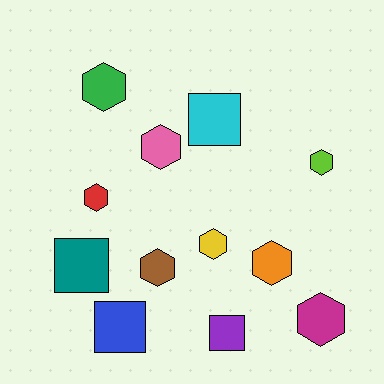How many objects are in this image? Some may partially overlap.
There are 12 objects.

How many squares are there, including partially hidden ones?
There are 4 squares.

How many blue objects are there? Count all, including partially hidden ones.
There is 1 blue object.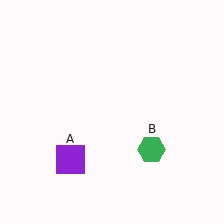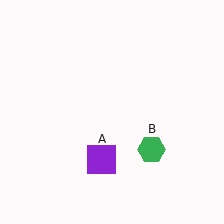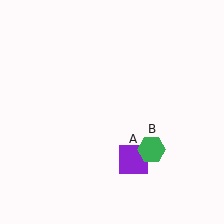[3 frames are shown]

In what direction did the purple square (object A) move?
The purple square (object A) moved right.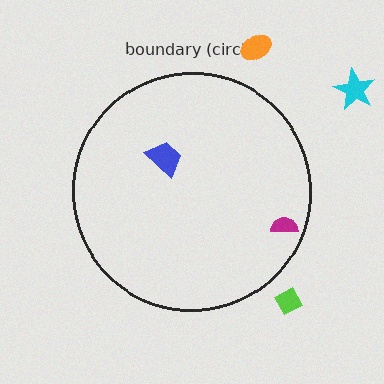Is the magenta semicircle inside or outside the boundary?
Inside.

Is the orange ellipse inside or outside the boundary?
Outside.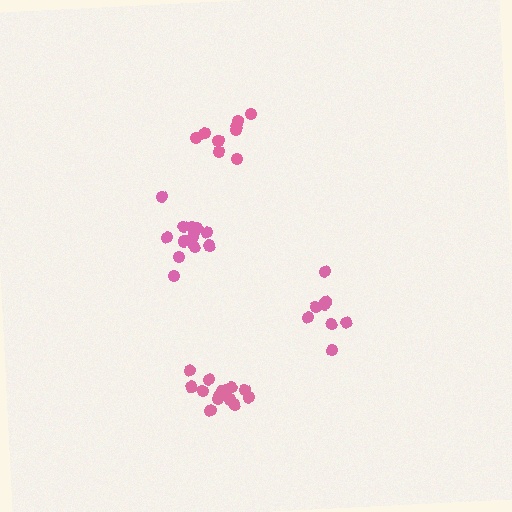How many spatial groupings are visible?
There are 4 spatial groupings.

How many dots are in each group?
Group 1: 14 dots, Group 2: 13 dots, Group 3: 8 dots, Group 4: 9 dots (44 total).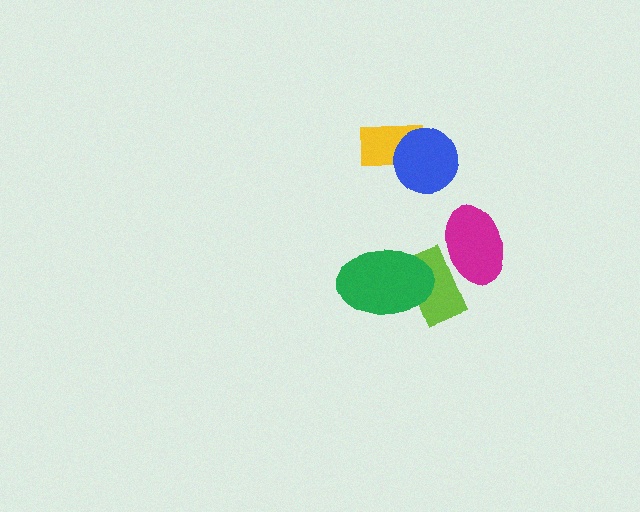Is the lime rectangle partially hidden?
Yes, it is partially covered by another shape.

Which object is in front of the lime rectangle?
The green ellipse is in front of the lime rectangle.